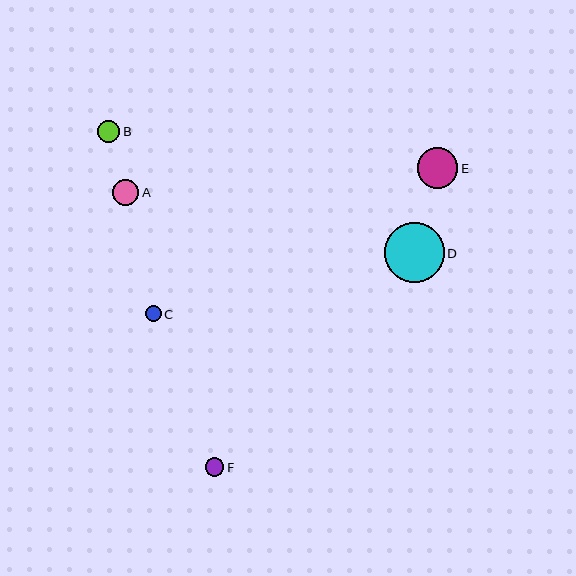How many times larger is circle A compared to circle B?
Circle A is approximately 1.2 times the size of circle B.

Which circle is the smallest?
Circle C is the smallest with a size of approximately 16 pixels.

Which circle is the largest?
Circle D is the largest with a size of approximately 60 pixels.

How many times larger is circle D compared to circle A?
Circle D is approximately 2.3 times the size of circle A.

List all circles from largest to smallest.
From largest to smallest: D, E, A, B, F, C.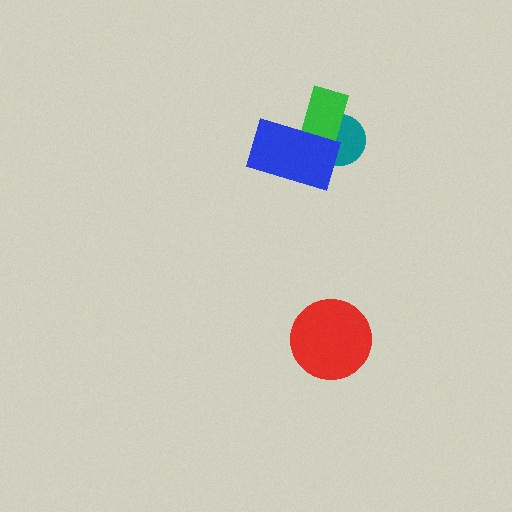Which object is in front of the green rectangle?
The blue rectangle is in front of the green rectangle.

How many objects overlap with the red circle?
0 objects overlap with the red circle.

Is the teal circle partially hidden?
Yes, it is partially covered by another shape.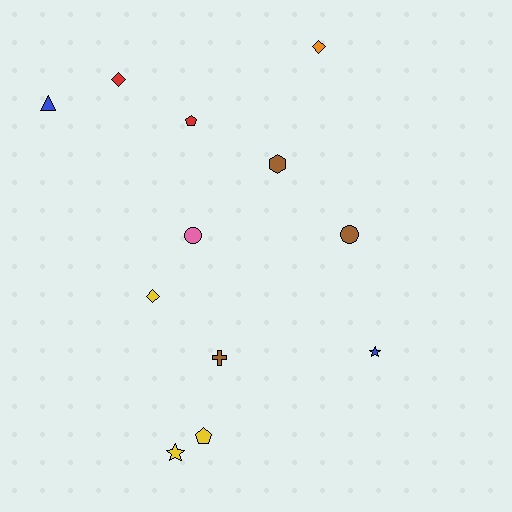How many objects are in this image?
There are 12 objects.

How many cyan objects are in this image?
There are no cyan objects.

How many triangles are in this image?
There is 1 triangle.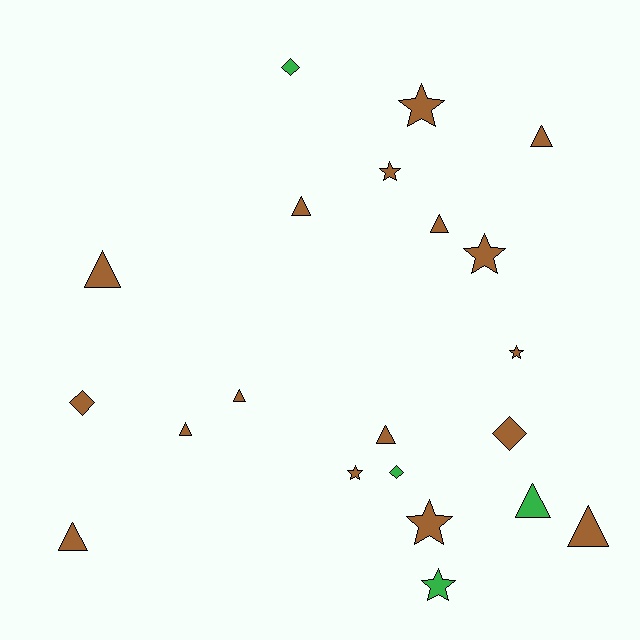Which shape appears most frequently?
Triangle, with 10 objects.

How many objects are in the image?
There are 21 objects.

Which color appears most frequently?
Brown, with 17 objects.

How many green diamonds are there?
There are 2 green diamonds.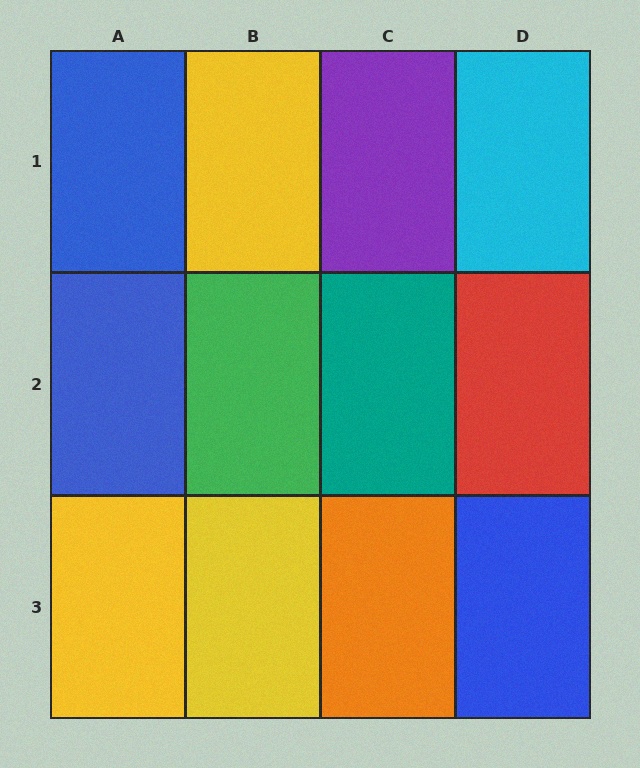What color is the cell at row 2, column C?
Teal.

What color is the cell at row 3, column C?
Orange.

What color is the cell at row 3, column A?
Yellow.